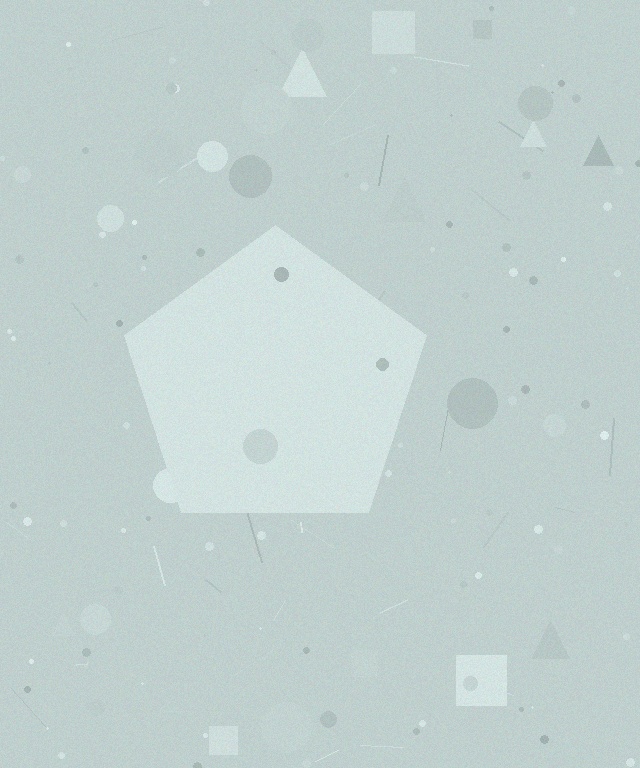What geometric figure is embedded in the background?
A pentagon is embedded in the background.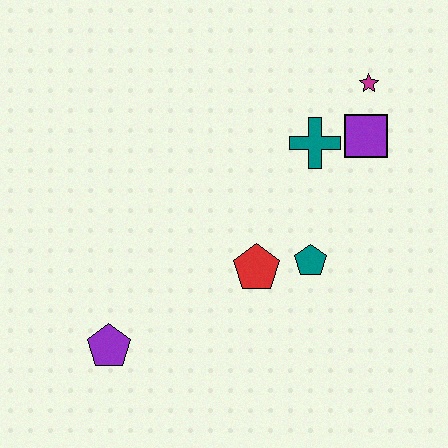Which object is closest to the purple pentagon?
The red pentagon is closest to the purple pentagon.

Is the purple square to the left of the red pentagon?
No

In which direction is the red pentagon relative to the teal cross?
The red pentagon is below the teal cross.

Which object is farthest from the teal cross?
The purple pentagon is farthest from the teal cross.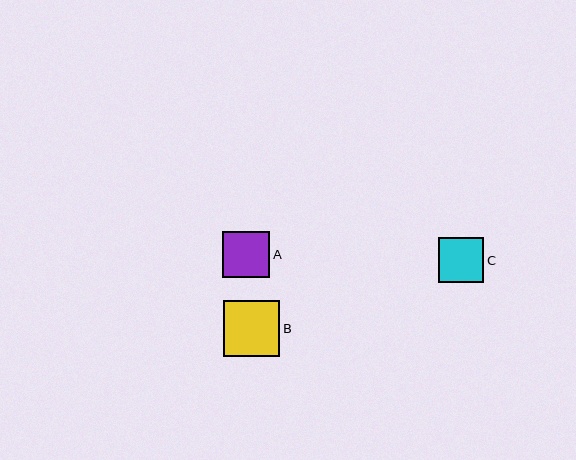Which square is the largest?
Square B is the largest with a size of approximately 56 pixels.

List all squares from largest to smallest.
From largest to smallest: B, A, C.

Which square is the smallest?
Square C is the smallest with a size of approximately 46 pixels.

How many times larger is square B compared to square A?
Square B is approximately 1.2 times the size of square A.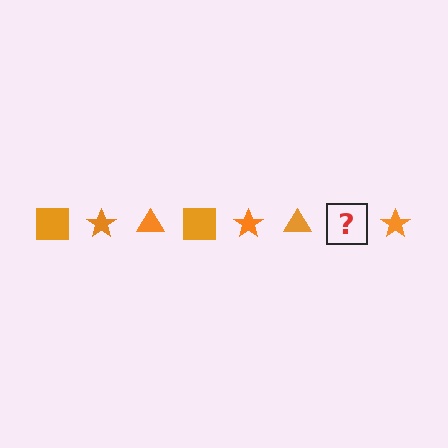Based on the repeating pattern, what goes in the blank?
The blank should be an orange square.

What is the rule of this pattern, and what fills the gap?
The rule is that the pattern cycles through square, star, triangle shapes in orange. The gap should be filled with an orange square.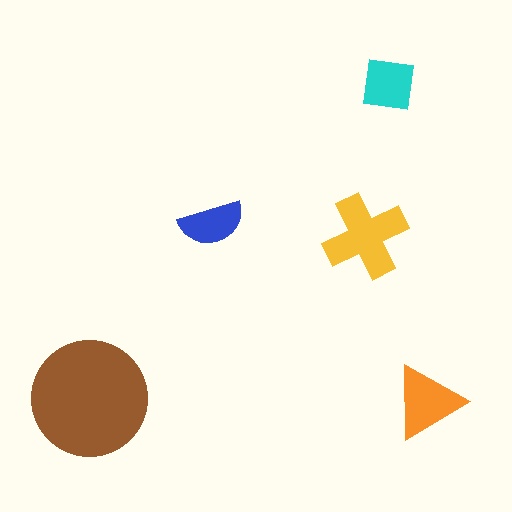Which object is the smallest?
The blue semicircle.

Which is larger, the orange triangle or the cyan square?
The orange triangle.